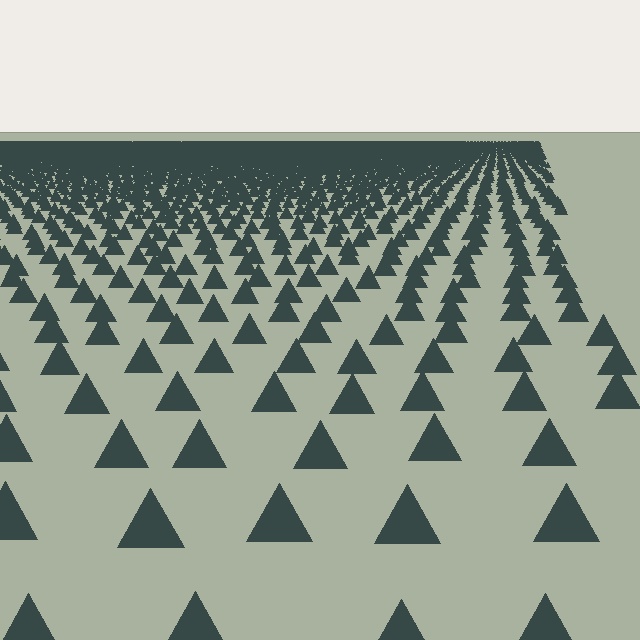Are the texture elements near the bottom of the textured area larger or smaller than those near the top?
Larger. Near the bottom, elements are closer to the viewer and appear at a bigger on-screen size.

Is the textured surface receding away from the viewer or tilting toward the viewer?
The surface is receding away from the viewer. Texture elements get smaller and denser toward the top.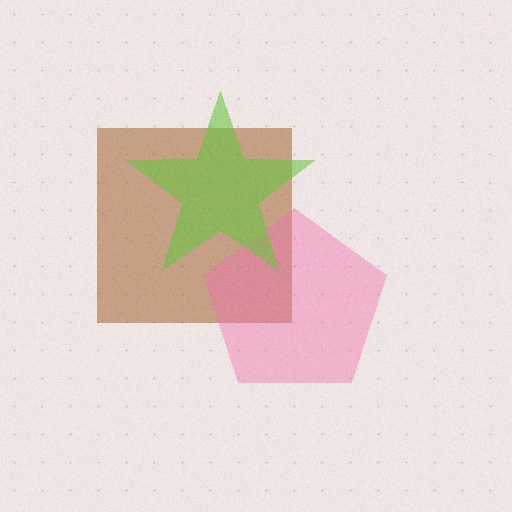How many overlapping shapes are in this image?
There are 3 overlapping shapes in the image.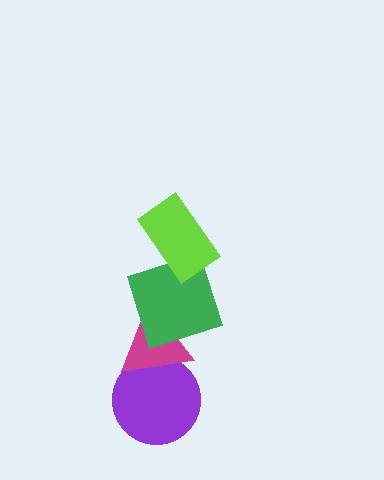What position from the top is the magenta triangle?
The magenta triangle is 3rd from the top.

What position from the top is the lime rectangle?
The lime rectangle is 1st from the top.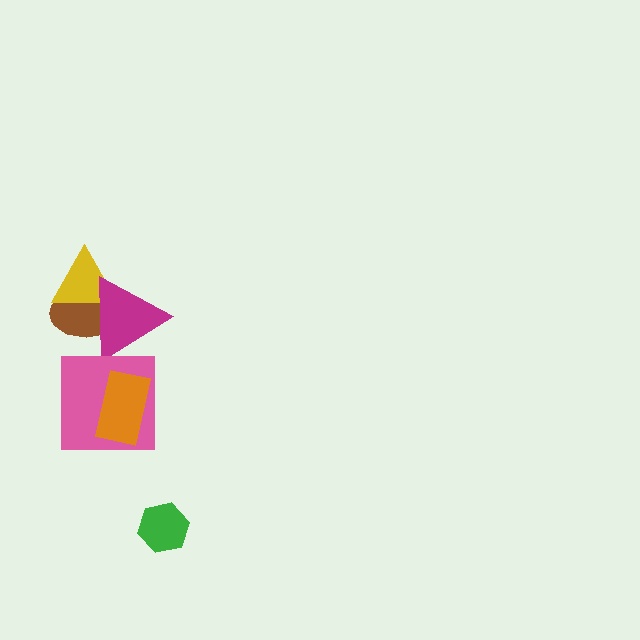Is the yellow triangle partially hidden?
Yes, it is partially covered by another shape.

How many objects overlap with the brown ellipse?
2 objects overlap with the brown ellipse.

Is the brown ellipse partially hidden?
Yes, it is partially covered by another shape.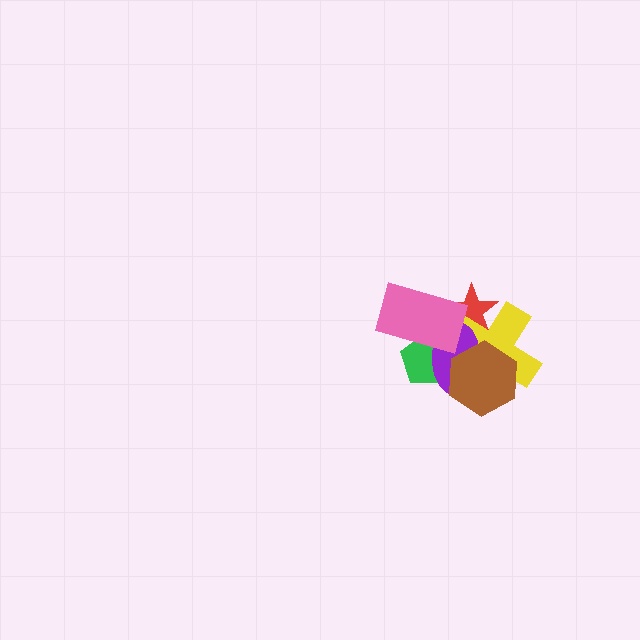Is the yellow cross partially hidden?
Yes, it is partially covered by another shape.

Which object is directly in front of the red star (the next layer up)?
The yellow cross is directly in front of the red star.